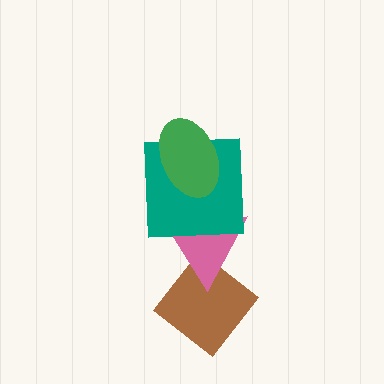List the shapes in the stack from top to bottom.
From top to bottom: the green ellipse, the teal square, the pink triangle, the brown diamond.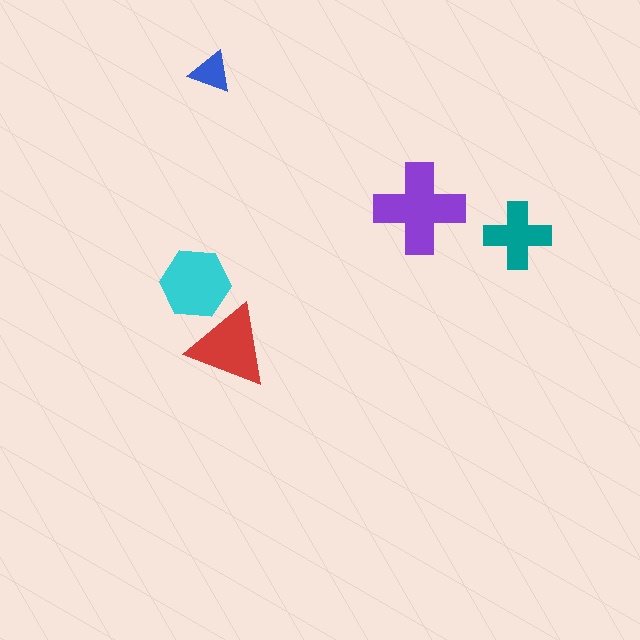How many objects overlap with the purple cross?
0 objects overlap with the purple cross.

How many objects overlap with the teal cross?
0 objects overlap with the teal cross.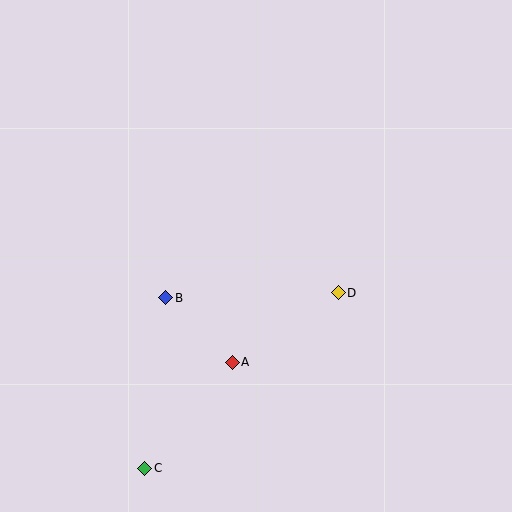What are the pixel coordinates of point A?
Point A is at (232, 362).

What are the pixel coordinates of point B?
Point B is at (166, 298).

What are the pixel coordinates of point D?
Point D is at (338, 293).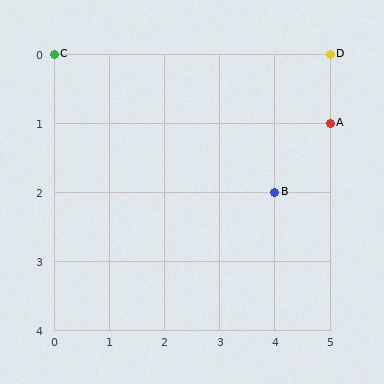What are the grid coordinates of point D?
Point D is at grid coordinates (5, 0).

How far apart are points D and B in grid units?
Points D and B are 1 column and 2 rows apart (about 2.2 grid units diagonally).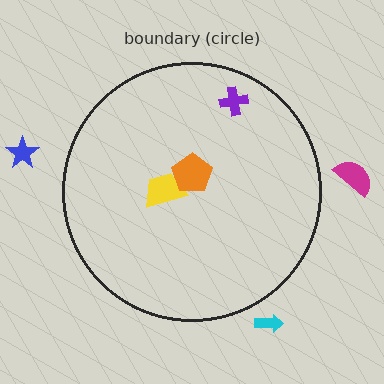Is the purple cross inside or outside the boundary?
Inside.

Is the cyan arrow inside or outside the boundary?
Outside.